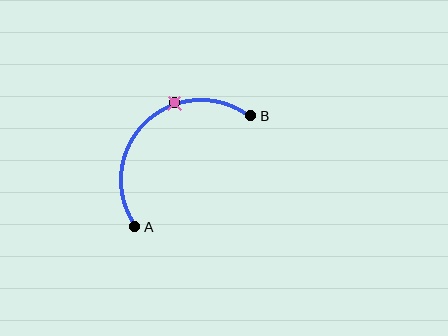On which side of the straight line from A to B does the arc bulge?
The arc bulges above and to the left of the straight line connecting A and B.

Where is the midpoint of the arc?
The arc midpoint is the point on the curve farthest from the straight line joining A and B. It sits above and to the left of that line.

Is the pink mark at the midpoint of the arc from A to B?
No. The pink mark lies on the arc but is closer to endpoint B. The arc midpoint would be at the point on the curve equidistant along the arc from both A and B.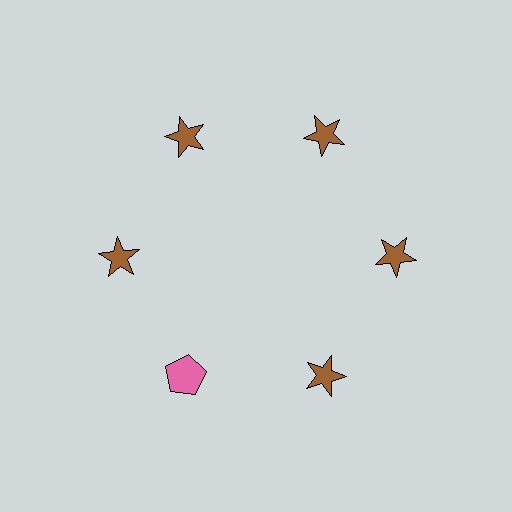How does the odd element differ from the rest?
It differs in both color (pink instead of brown) and shape (pentagon instead of star).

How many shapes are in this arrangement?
There are 6 shapes arranged in a ring pattern.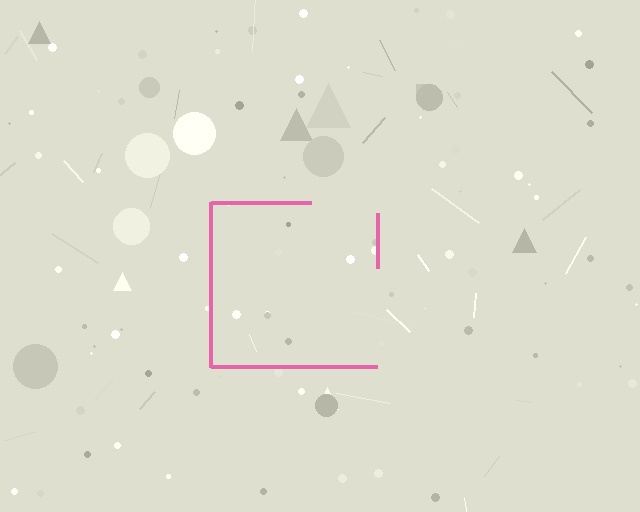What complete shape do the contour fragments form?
The contour fragments form a square.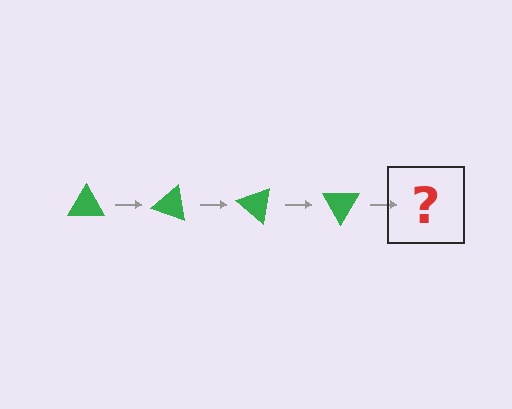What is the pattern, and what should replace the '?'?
The pattern is that the triangle rotates 20 degrees each step. The '?' should be a green triangle rotated 80 degrees.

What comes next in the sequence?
The next element should be a green triangle rotated 80 degrees.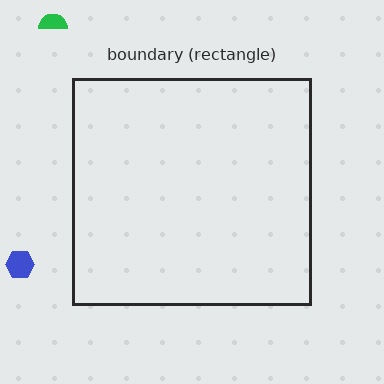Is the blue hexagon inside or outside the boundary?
Outside.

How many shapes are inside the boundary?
0 inside, 2 outside.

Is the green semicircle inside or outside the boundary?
Outside.